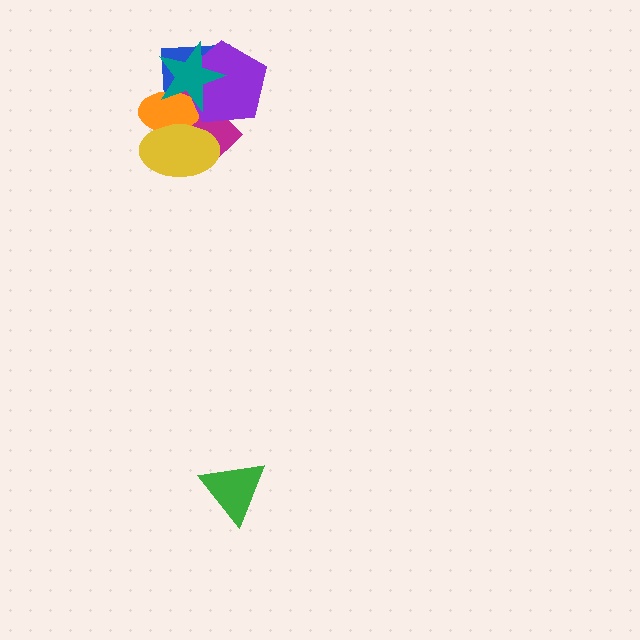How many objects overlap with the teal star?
4 objects overlap with the teal star.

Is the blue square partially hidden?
Yes, it is partially covered by another shape.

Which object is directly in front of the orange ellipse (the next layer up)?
The purple pentagon is directly in front of the orange ellipse.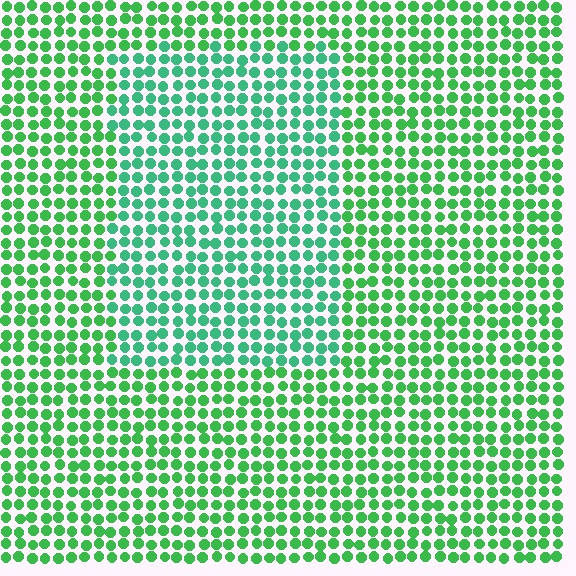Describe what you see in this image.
The image is filled with small green elements in a uniform arrangement. A rectangle-shaped region is visible where the elements are tinted to a slightly different hue, forming a subtle color boundary.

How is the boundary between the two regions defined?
The boundary is defined purely by a slight shift in hue (about 25 degrees). Spacing, size, and orientation are identical on both sides.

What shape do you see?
I see a rectangle.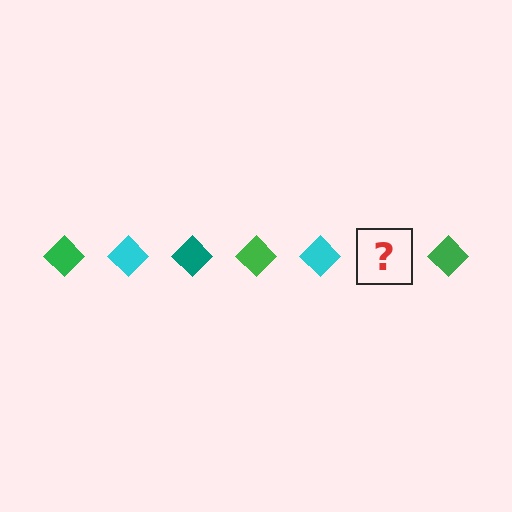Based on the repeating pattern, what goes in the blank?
The blank should be a teal diamond.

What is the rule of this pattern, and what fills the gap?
The rule is that the pattern cycles through green, cyan, teal diamonds. The gap should be filled with a teal diamond.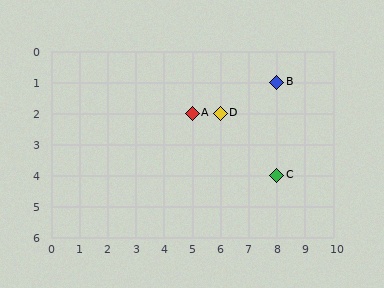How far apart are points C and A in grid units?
Points C and A are 3 columns and 2 rows apart (about 3.6 grid units diagonally).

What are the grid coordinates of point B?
Point B is at grid coordinates (8, 1).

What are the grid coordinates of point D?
Point D is at grid coordinates (6, 2).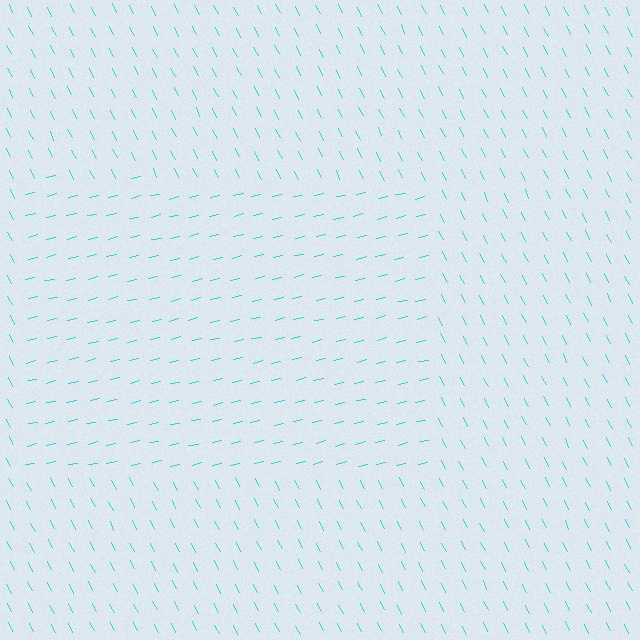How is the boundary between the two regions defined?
The boundary is defined purely by a change in line orientation (approximately 76 degrees difference). All lines are the same color and thickness.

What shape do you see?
I see a rectangle.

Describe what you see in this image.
The image is filled with small cyan line segments. A rectangle region in the image has lines oriented differently from the surrounding lines, creating a visible texture boundary.